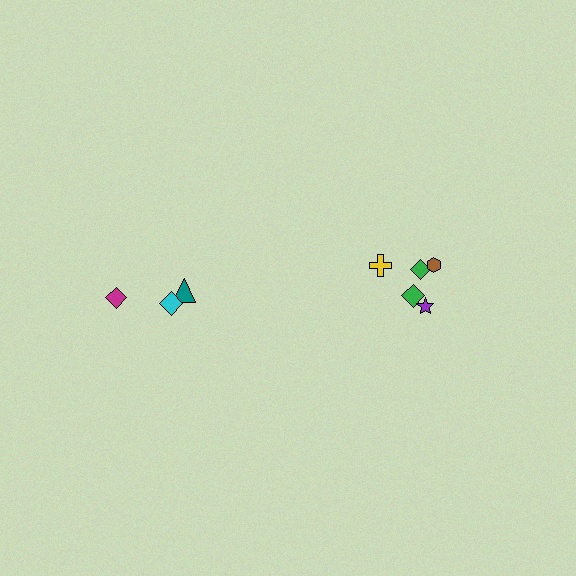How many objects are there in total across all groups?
There are 8 objects.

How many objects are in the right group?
There are 5 objects.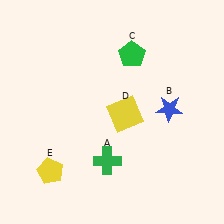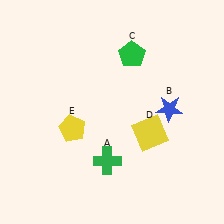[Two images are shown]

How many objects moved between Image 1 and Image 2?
2 objects moved between the two images.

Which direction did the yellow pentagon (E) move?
The yellow pentagon (E) moved up.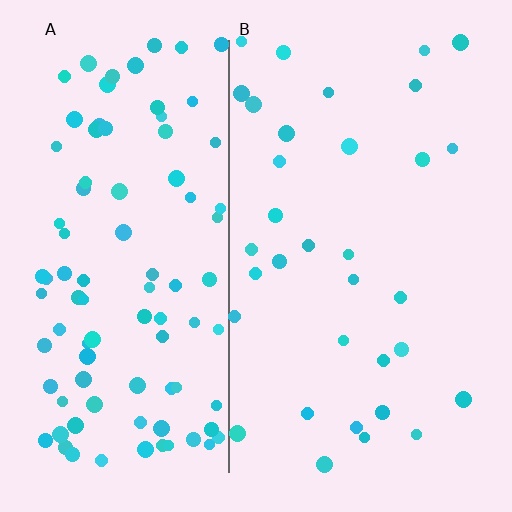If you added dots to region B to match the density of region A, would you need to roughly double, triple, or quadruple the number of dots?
Approximately triple.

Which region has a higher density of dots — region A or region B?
A (the left).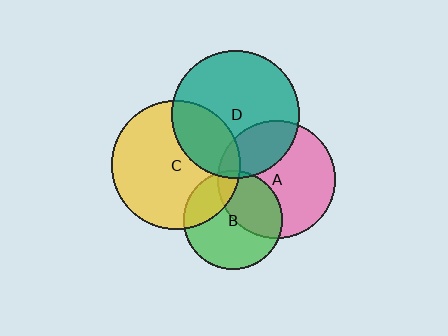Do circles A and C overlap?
Yes.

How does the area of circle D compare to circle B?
Approximately 1.7 times.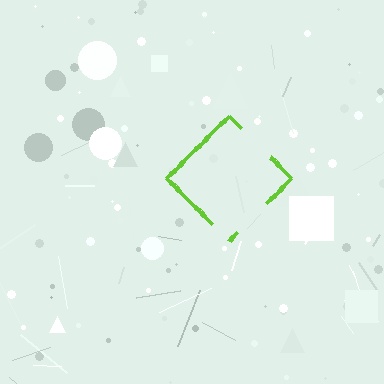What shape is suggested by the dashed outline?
The dashed outline suggests a diamond.